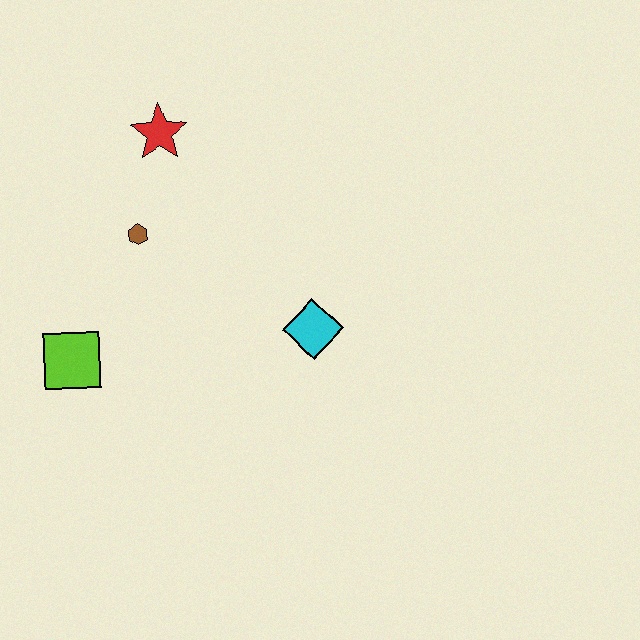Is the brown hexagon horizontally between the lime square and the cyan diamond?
Yes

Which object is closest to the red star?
The brown hexagon is closest to the red star.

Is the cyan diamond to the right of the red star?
Yes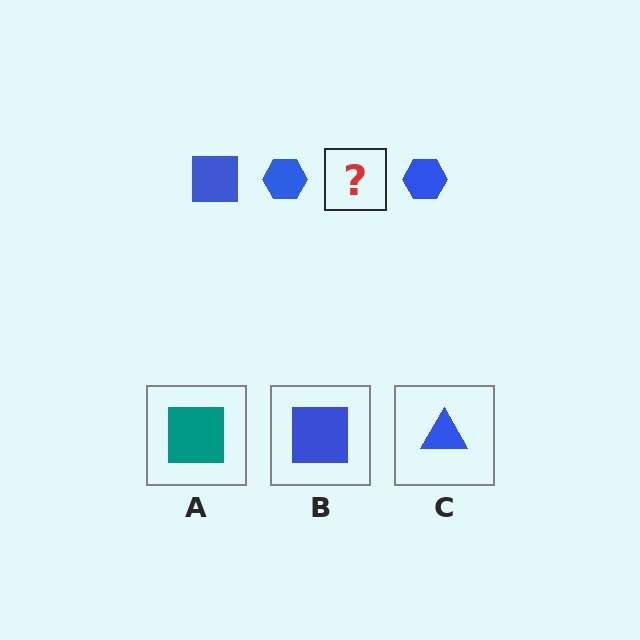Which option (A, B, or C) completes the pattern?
B.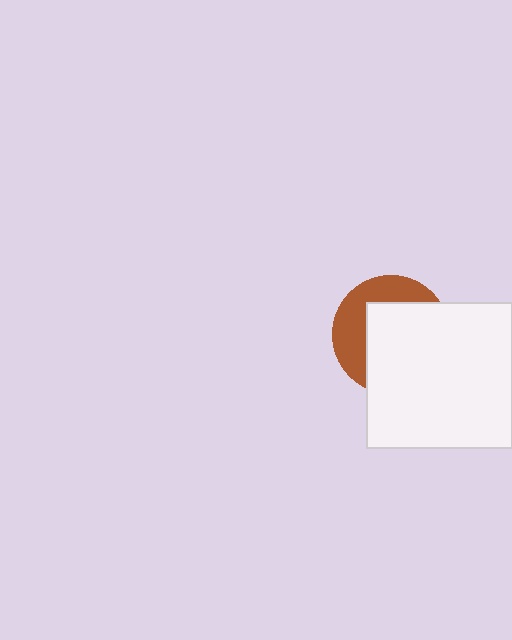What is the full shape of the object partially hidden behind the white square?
The partially hidden object is a brown circle.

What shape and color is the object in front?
The object in front is a white square.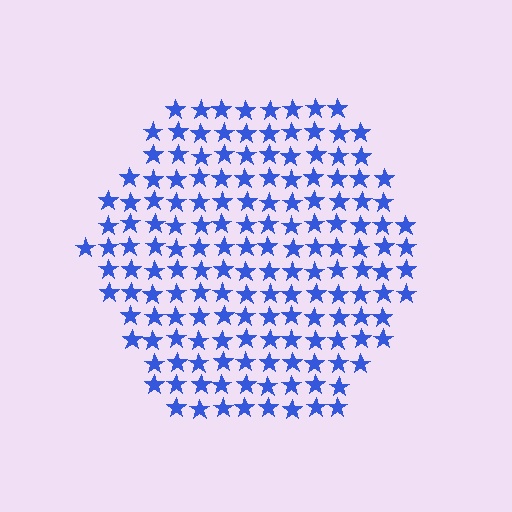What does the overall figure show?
The overall figure shows a hexagon.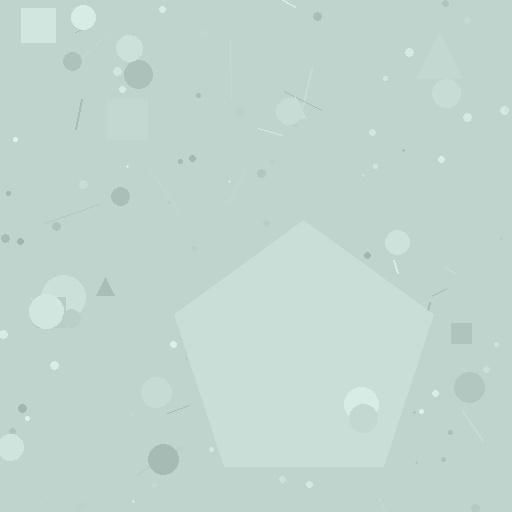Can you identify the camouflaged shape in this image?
The camouflaged shape is a pentagon.